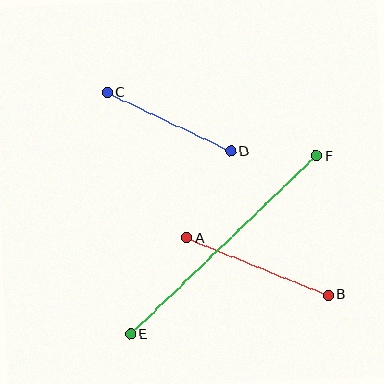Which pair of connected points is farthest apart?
Points E and F are farthest apart.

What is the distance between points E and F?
The distance is approximately 258 pixels.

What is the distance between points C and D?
The distance is approximately 137 pixels.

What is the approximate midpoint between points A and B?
The midpoint is at approximately (258, 267) pixels.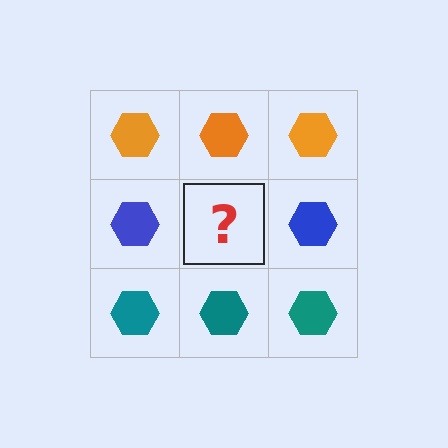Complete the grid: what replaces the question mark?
The question mark should be replaced with a blue hexagon.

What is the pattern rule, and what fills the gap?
The rule is that each row has a consistent color. The gap should be filled with a blue hexagon.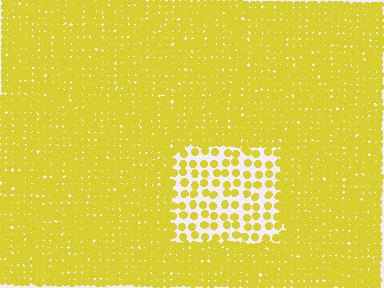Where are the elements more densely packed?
The elements are more densely packed outside the rectangle boundary.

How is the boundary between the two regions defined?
The boundary is defined by a change in element density (approximately 2.7x ratio). All elements are the same color, size, and shape.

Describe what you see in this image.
The image contains small yellow elements arranged at two different densities. A rectangle-shaped region is visible where the elements are less densely packed than the surrounding area.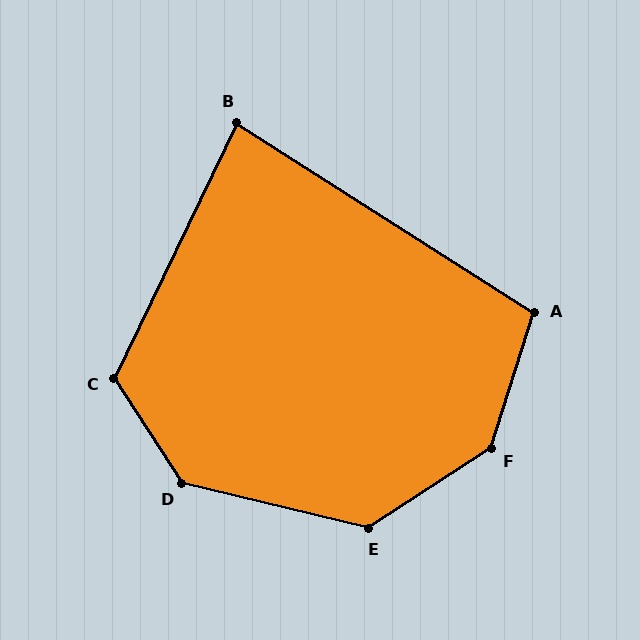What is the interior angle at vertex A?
Approximately 105 degrees (obtuse).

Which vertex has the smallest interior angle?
B, at approximately 83 degrees.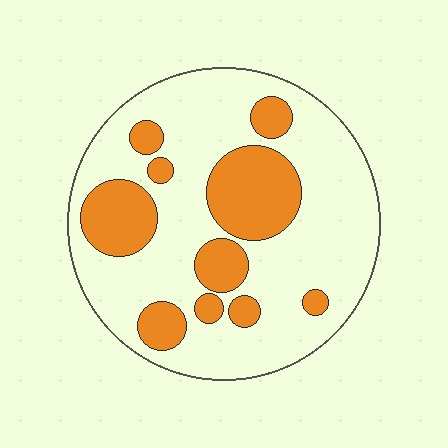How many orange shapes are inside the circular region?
10.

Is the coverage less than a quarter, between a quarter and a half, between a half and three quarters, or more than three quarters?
Between a quarter and a half.